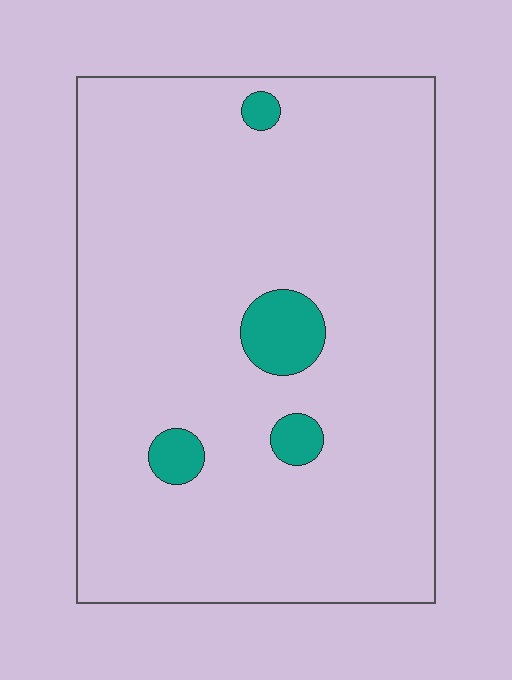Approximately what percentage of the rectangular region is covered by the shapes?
Approximately 5%.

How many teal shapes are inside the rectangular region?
4.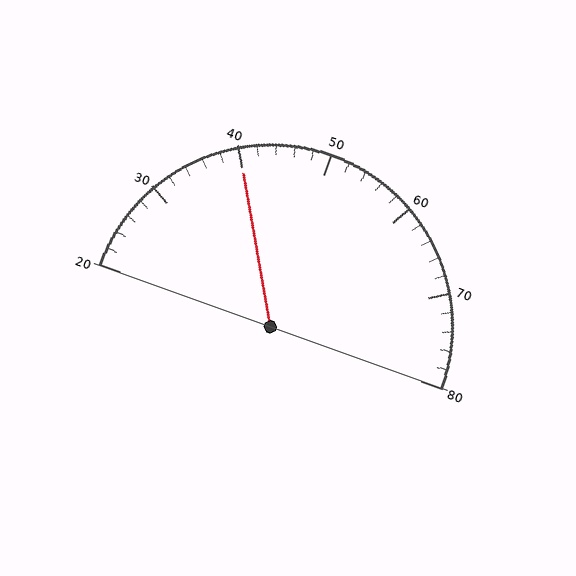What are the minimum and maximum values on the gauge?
The gauge ranges from 20 to 80.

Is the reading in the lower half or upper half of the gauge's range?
The reading is in the lower half of the range (20 to 80).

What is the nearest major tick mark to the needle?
The nearest major tick mark is 40.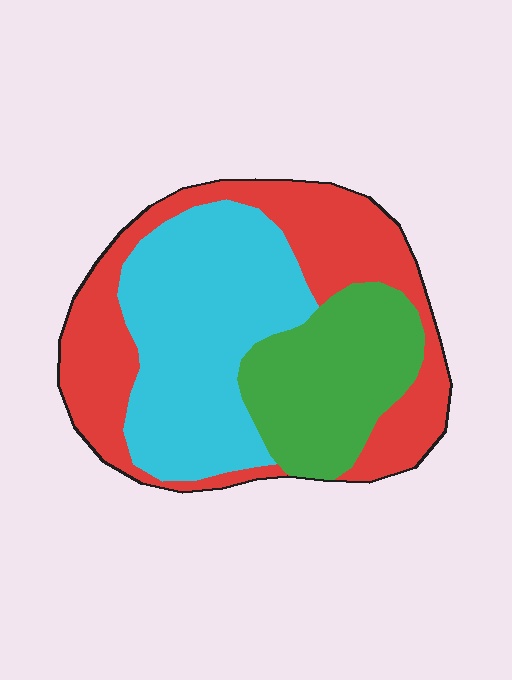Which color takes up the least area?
Green, at roughly 25%.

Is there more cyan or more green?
Cyan.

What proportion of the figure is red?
Red covers around 40% of the figure.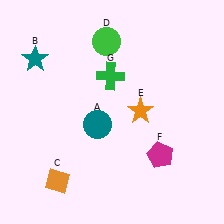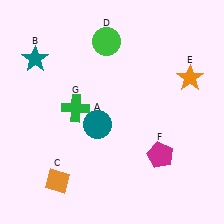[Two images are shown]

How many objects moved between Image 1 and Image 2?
2 objects moved between the two images.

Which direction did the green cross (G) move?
The green cross (G) moved left.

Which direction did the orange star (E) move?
The orange star (E) moved right.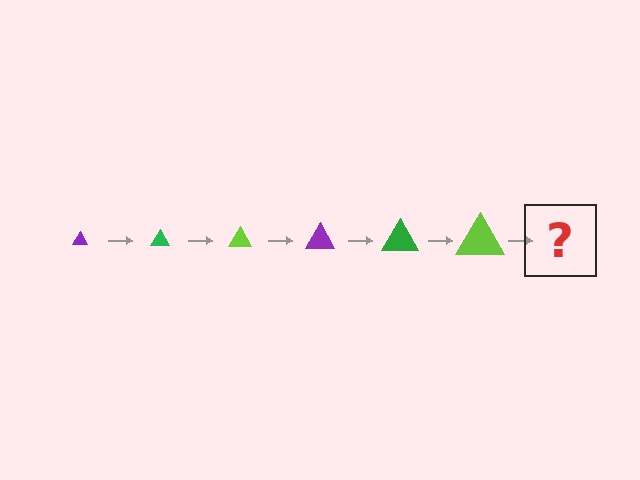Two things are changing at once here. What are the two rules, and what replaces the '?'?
The two rules are that the triangle grows larger each step and the color cycles through purple, green, and lime. The '?' should be a purple triangle, larger than the previous one.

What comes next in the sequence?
The next element should be a purple triangle, larger than the previous one.